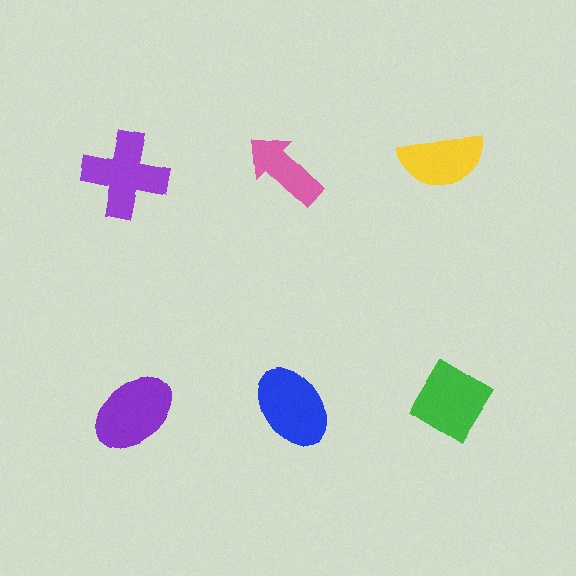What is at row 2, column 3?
A green diamond.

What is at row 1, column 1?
A purple cross.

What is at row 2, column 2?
A blue ellipse.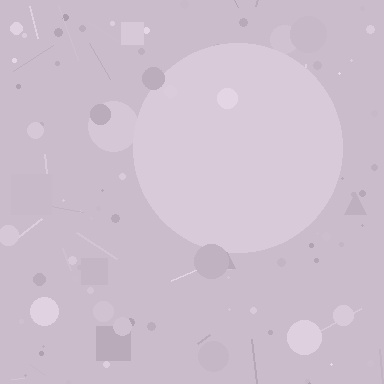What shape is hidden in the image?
A circle is hidden in the image.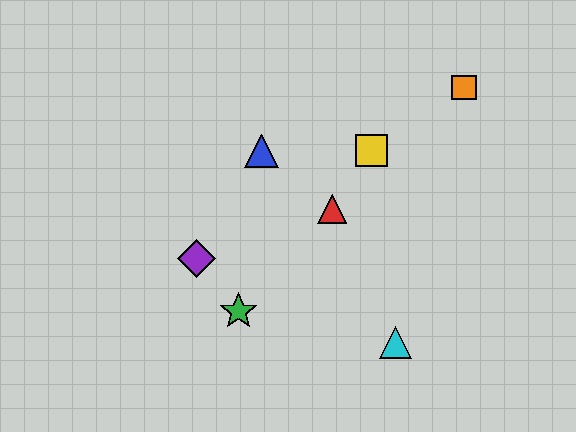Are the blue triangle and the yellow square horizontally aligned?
Yes, both are at y≈151.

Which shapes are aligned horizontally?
The blue triangle, the yellow square are aligned horizontally.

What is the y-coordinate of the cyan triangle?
The cyan triangle is at y≈342.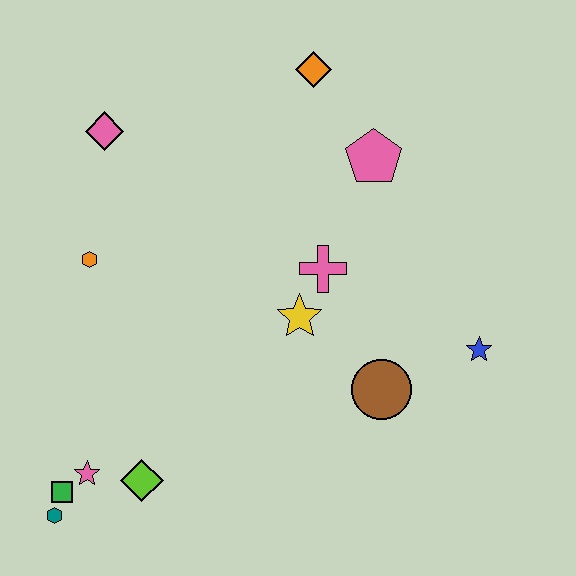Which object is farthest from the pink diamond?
The blue star is farthest from the pink diamond.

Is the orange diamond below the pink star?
No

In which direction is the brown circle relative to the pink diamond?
The brown circle is to the right of the pink diamond.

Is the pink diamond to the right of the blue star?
No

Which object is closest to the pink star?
The green square is closest to the pink star.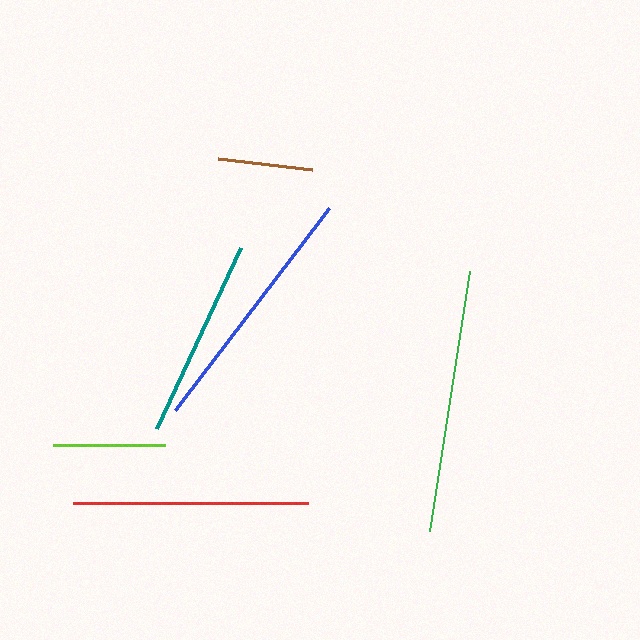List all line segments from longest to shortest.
From longest to shortest: green, blue, red, teal, lime, brown.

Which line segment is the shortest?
The brown line is the shortest at approximately 94 pixels.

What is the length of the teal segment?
The teal segment is approximately 200 pixels long.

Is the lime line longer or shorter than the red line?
The red line is longer than the lime line.